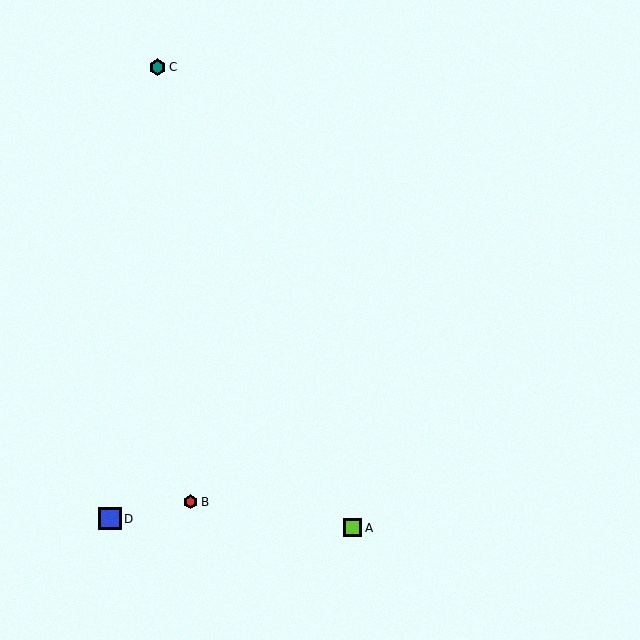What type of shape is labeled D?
Shape D is a blue square.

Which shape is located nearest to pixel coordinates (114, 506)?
The blue square (labeled D) at (110, 519) is nearest to that location.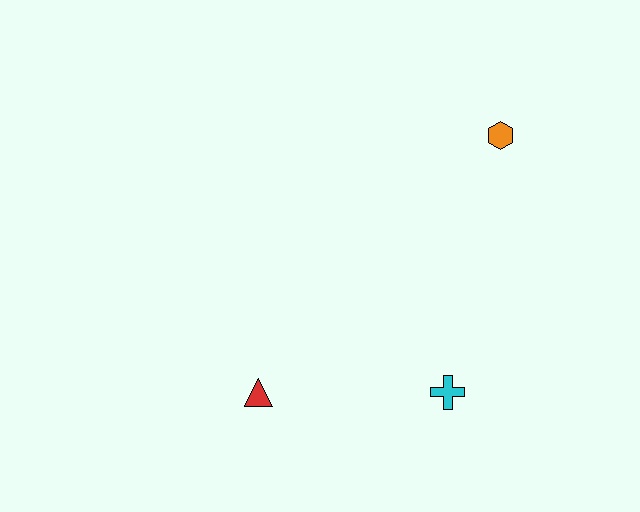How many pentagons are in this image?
There are no pentagons.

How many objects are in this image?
There are 3 objects.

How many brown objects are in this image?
There are no brown objects.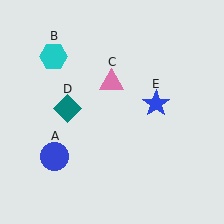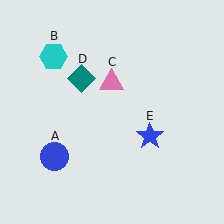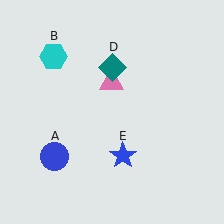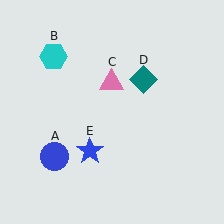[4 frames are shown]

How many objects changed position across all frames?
2 objects changed position: teal diamond (object D), blue star (object E).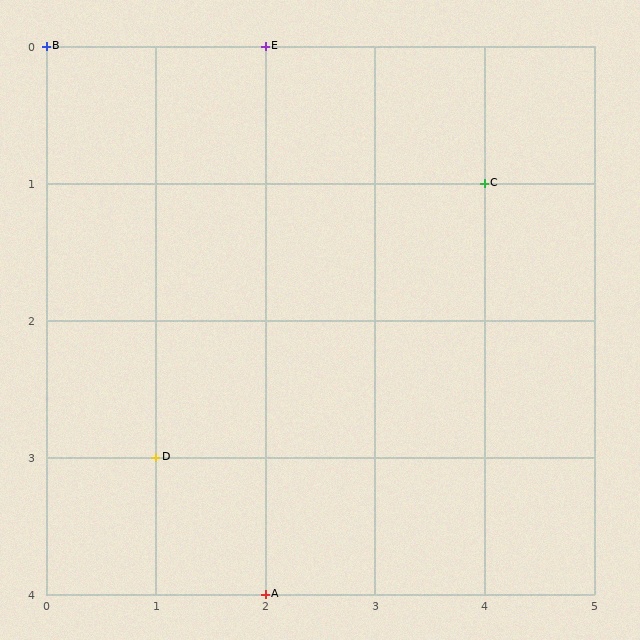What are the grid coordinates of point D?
Point D is at grid coordinates (1, 3).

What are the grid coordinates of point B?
Point B is at grid coordinates (0, 0).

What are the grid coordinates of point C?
Point C is at grid coordinates (4, 1).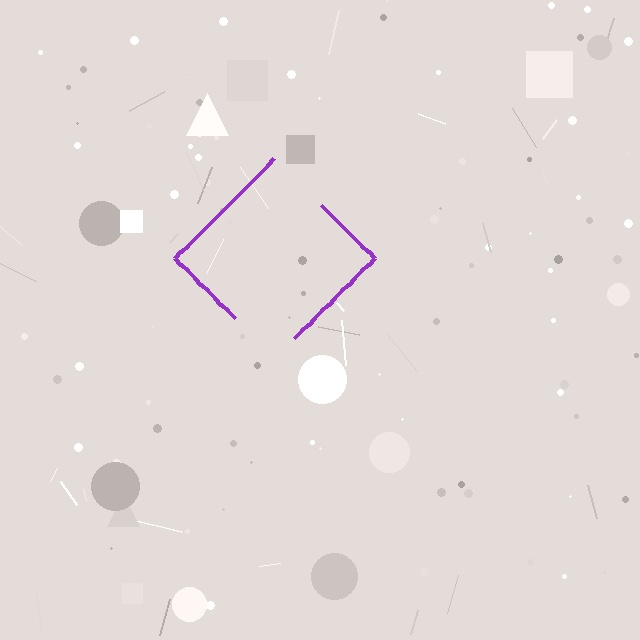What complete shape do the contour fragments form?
The contour fragments form a diamond.